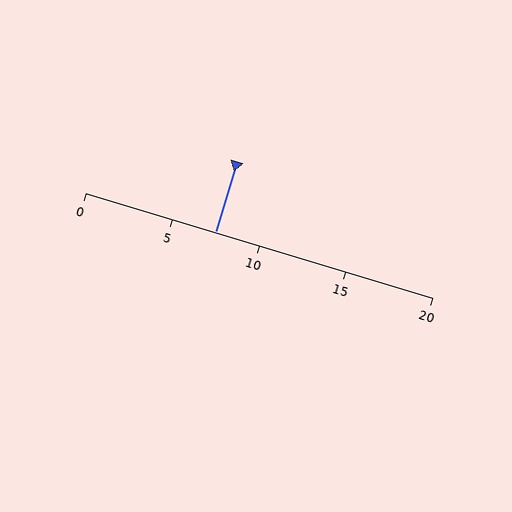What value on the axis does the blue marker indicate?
The marker indicates approximately 7.5.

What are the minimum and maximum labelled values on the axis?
The axis runs from 0 to 20.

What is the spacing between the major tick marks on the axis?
The major ticks are spaced 5 apart.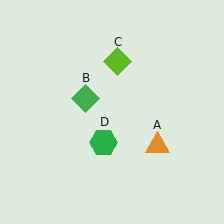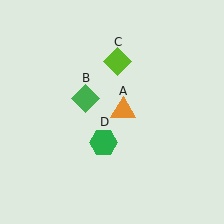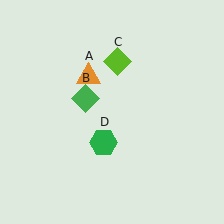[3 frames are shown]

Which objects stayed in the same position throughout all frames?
Green diamond (object B) and lime diamond (object C) and green hexagon (object D) remained stationary.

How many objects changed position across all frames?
1 object changed position: orange triangle (object A).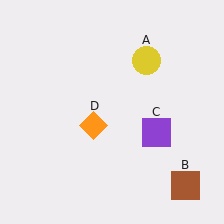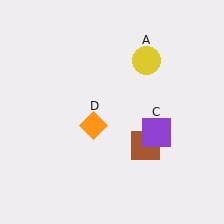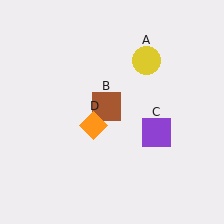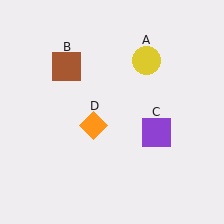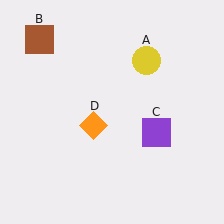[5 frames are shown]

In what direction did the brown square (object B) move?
The brown square (object B) moved up and to the left.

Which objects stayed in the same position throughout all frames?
Yellow circle (object A) and purple square (object C) and orange diamond (object D) remained stationary.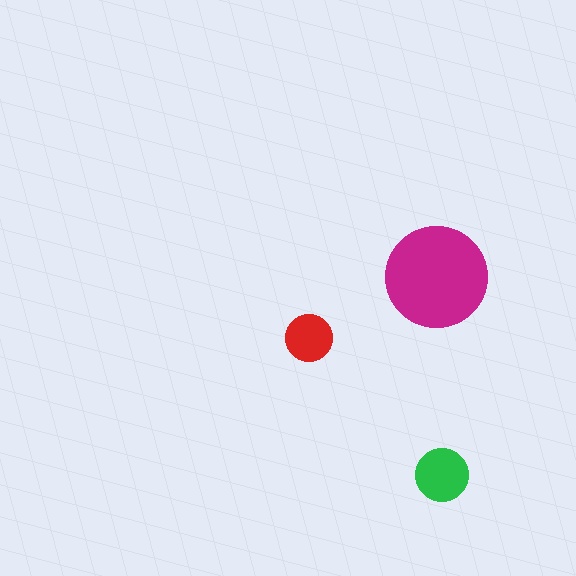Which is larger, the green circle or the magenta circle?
The magenta one.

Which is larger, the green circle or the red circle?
The green one.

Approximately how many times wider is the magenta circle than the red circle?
About 2 times wider.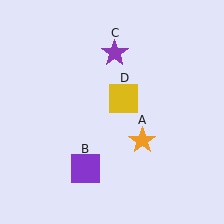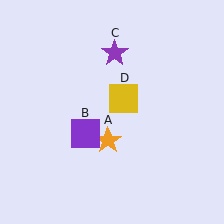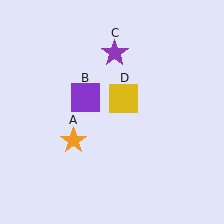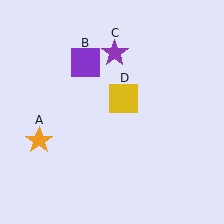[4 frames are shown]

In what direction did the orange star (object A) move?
The orange star (object A) moved left.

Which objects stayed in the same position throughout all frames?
Purple star (object C) and yellow square (object D) remained stationary.